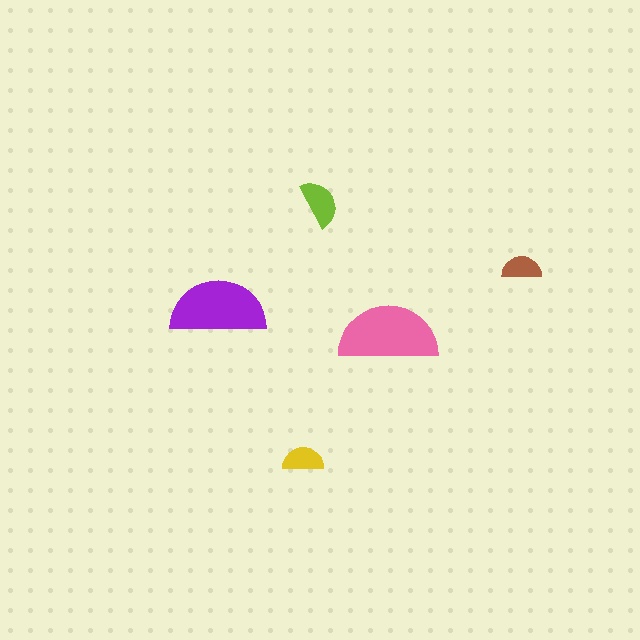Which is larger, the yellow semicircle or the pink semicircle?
The pink one.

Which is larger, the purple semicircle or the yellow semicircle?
The purple one.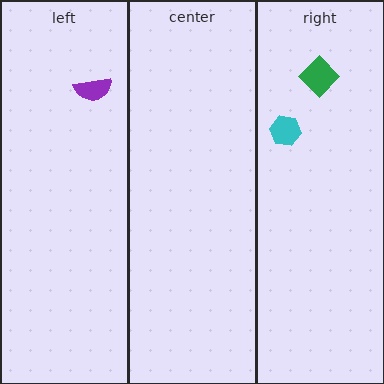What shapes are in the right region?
The cyan hexagon, the green diamond.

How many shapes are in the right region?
2.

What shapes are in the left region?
The purple semicircle.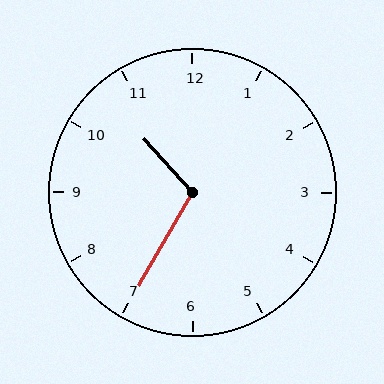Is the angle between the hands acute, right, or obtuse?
It is obtuse.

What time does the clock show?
10:35.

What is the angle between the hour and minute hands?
Approximately 108 degrees.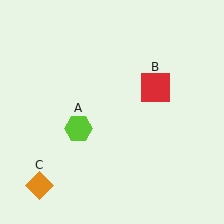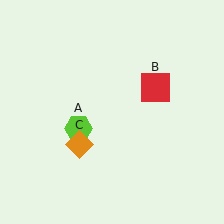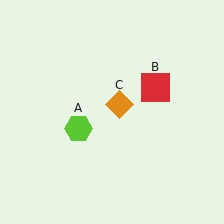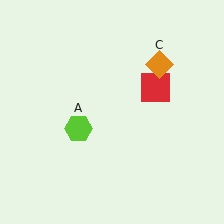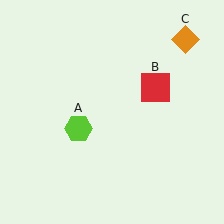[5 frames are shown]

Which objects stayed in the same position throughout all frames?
Lime hexagon (object A) and red square (object B) remained stationary.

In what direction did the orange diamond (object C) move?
The orange diamond (object C) moved up and to the right.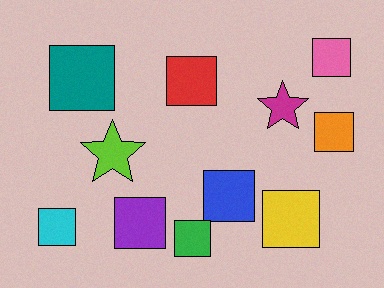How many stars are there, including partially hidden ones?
There are 2 stars.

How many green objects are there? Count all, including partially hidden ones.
There is 1 green object.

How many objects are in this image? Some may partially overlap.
There are 11 objects.